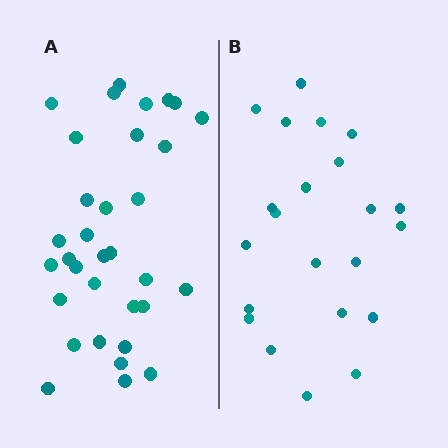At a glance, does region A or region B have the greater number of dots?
Region A (the left region) has more dots.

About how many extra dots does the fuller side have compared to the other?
Region A has roughly 12 or so more dots than region B.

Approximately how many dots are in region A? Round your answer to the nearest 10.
About 30 dots. (The exact count is 33, which rounds to 30.)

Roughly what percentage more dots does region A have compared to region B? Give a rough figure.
About 50% more.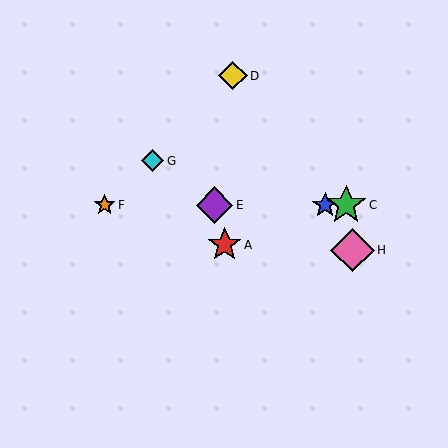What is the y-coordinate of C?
Object C is at y≈205.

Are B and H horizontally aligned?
No, B is at y≈205 and H is at y≈250.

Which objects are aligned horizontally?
Objects B, C, E, F are aligned horizontally.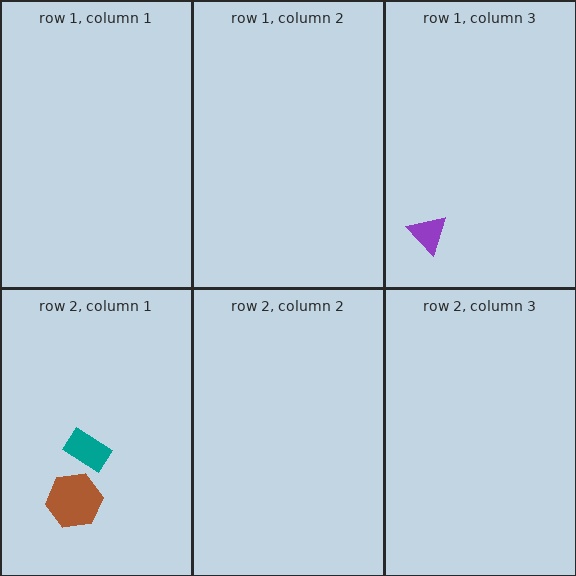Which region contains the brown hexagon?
The row 2, column 1 region.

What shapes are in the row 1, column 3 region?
The purple triangle.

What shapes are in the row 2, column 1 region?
The brown hexagon, the teal rectangle.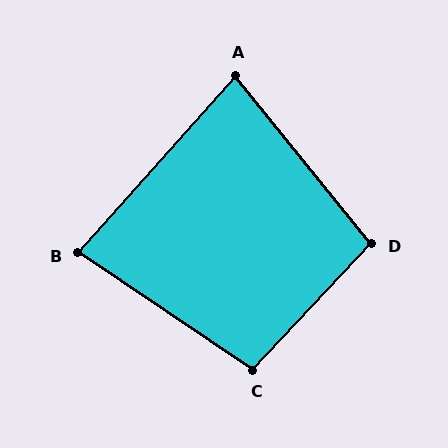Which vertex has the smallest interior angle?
A, at approximately 81 degrees.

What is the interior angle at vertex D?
Approximately 98 degrees (obtuse).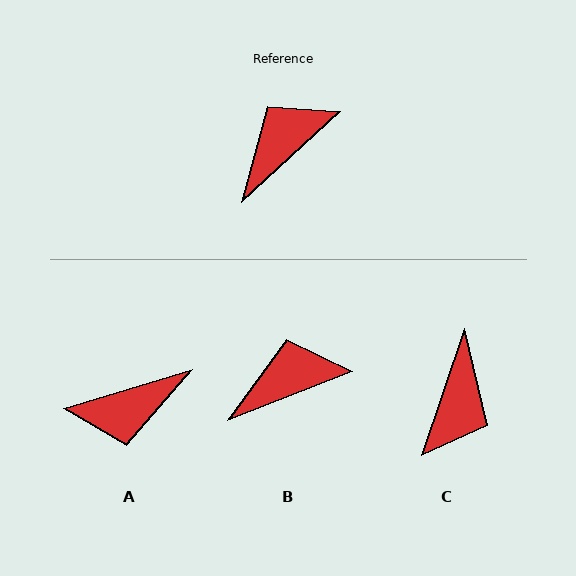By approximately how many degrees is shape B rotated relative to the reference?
Approximately 21 degrees clockwise.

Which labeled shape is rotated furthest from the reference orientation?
A, about 155 degrees away.